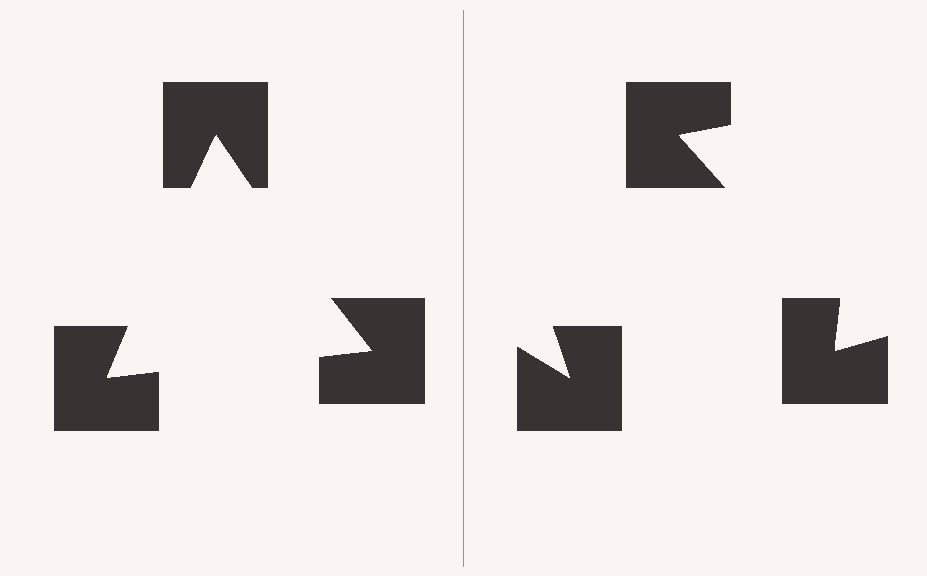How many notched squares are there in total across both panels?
6 — 3 on each side.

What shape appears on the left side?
An illusory triangle.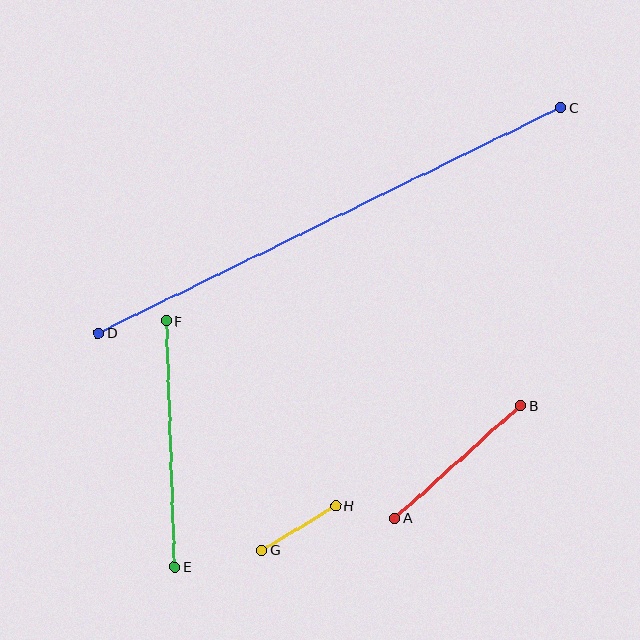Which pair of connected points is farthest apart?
Points C and D are farthest apart.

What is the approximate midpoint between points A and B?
The midpoint is at approximately (458, 462) pixels.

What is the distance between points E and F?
The distance is approximately 246 pixels.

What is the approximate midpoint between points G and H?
The midpoint is at approximately (299, 528) pixels.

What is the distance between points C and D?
The distance is approximately 515 pixels.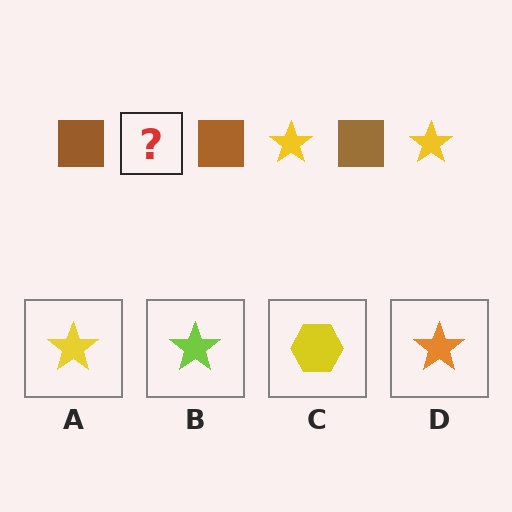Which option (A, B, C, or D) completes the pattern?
A.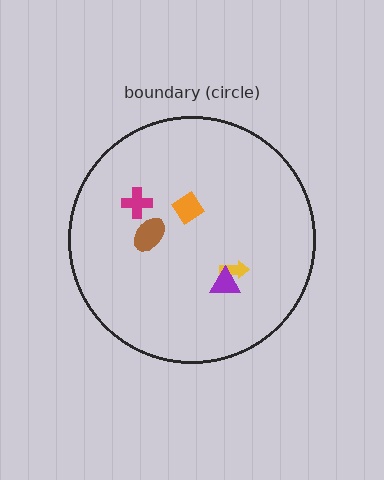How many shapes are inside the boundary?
5 inside, 0 outside.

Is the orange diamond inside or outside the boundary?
Inside.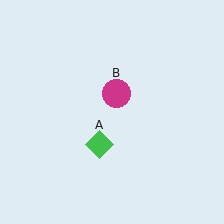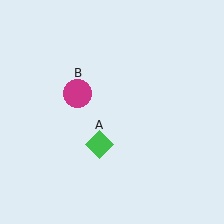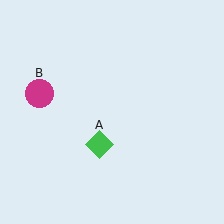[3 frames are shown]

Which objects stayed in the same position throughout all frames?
Green diamond (object A) remained stationary.